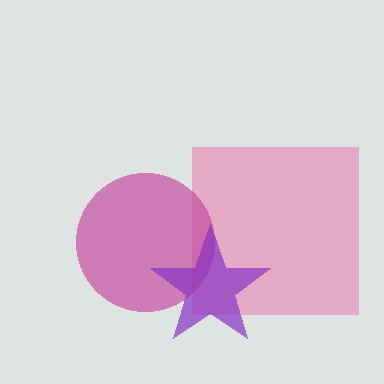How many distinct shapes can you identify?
There are 3 distinct shapes: a pink square, a magenta circle, a purple star.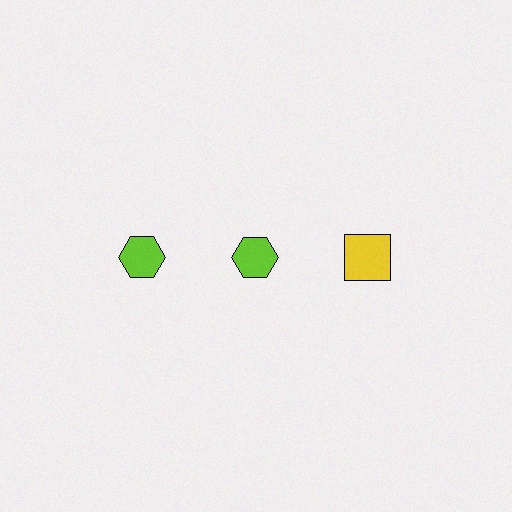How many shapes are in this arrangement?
There are 3 shapes arranged in a grid pattern.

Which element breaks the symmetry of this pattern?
The yellow square in the top row, center column breaks the symmetry. All other shapes are lime hexagons.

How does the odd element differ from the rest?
It differs in both color (yellow instead of lime) and shape (square instead of hexagon).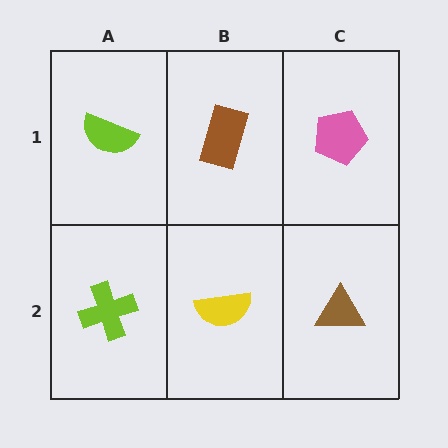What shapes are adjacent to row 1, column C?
A brown triangle (row 2, column C), a brown rectangle (row 1, column B).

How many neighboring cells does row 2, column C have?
2.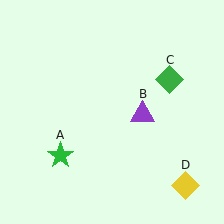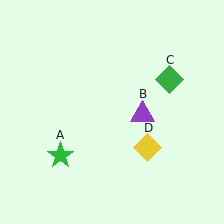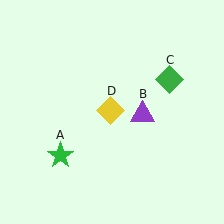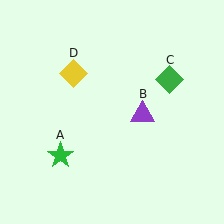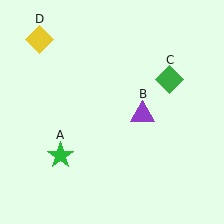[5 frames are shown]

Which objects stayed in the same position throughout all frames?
Green star (object A) and purple triangle (object B) and green diamond (object C) remained stationary.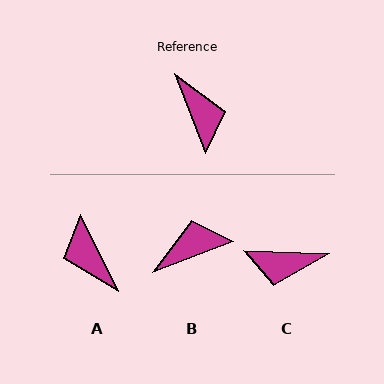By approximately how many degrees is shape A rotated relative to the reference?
Approximately 175 degrees clockwise.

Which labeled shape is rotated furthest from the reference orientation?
A, about 175 degrees away.